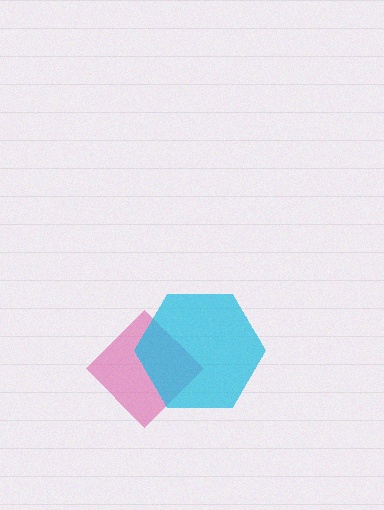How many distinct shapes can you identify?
There are 2 distinct shapes: a pink diamond, a cyan hexagon.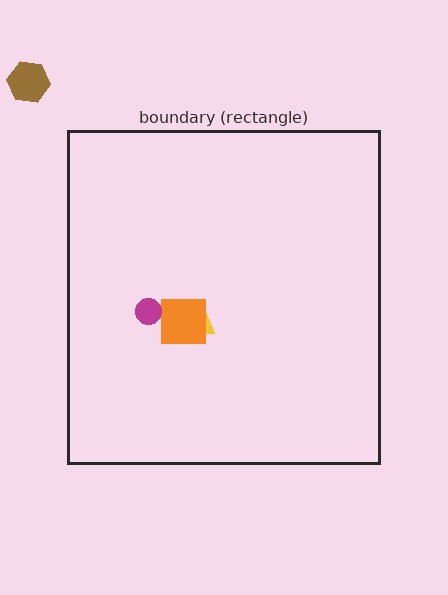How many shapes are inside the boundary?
3 inside, 1 outside.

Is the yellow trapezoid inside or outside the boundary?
Inside.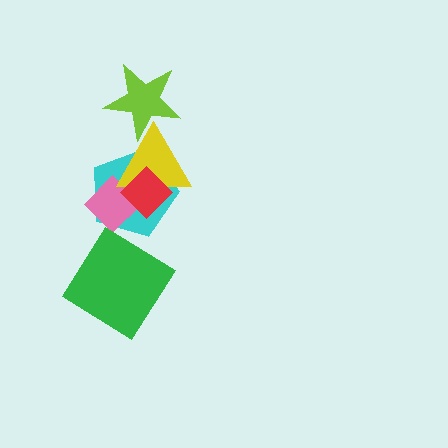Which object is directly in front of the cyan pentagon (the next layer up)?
The pink diamond is directly in front of the cyan pentagon.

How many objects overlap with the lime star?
1 object overlaps with the lime star.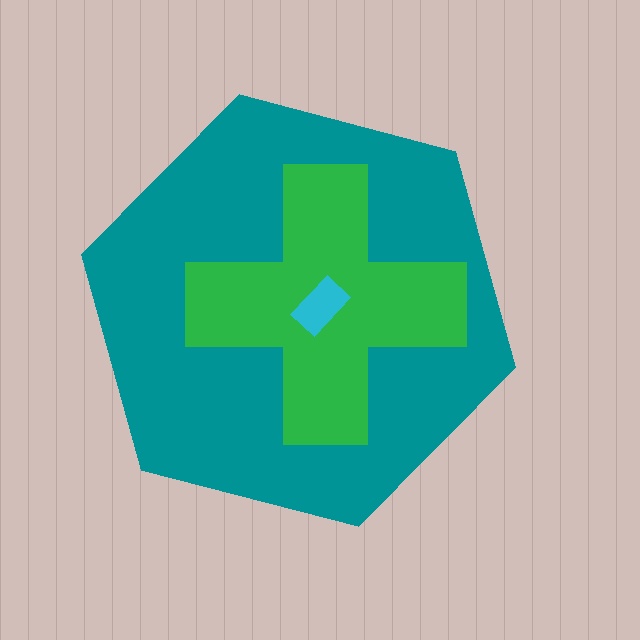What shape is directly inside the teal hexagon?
The green cross.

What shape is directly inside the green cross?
The cyan rectangle.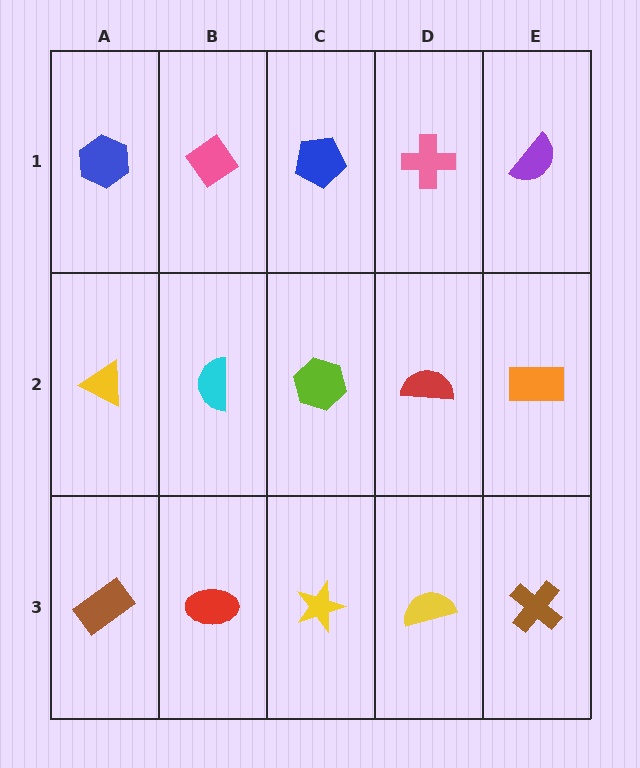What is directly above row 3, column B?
A cyan semicircle.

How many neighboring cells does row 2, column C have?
4.